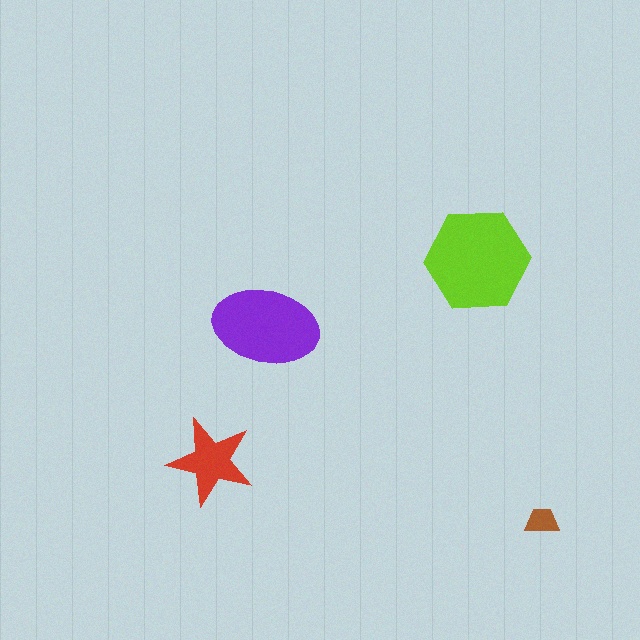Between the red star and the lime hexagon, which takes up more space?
The lime hexagon.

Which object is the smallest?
The brown trapezoid.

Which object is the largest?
The lime hexagon.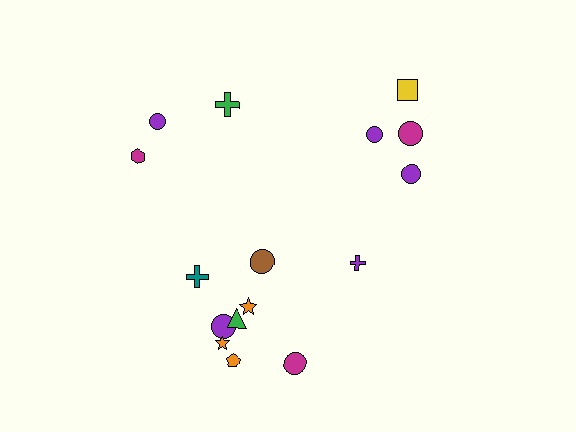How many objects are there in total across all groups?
There are 16 objects.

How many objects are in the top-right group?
There are 5 objects.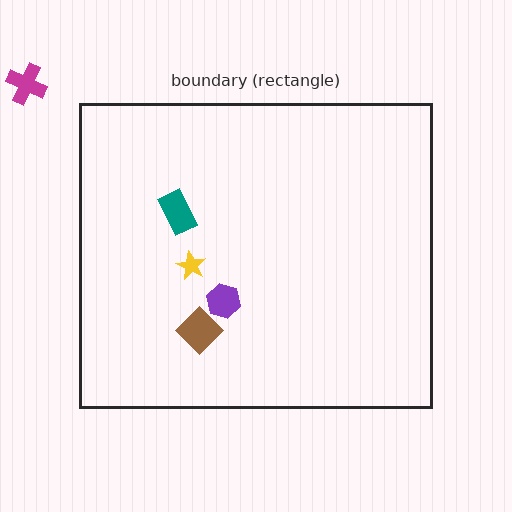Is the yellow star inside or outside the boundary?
Inside.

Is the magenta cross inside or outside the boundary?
Outside.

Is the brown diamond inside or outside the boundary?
Inside.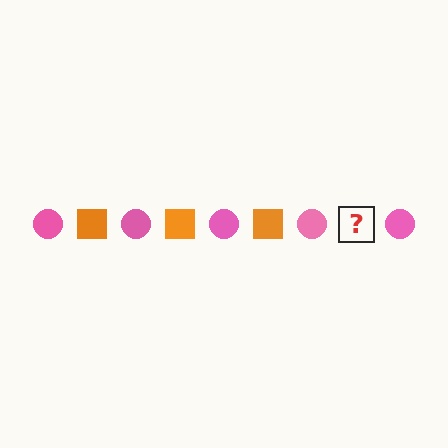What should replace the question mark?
The question mark should be replaced with an orange square.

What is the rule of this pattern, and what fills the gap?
The rule is that the pattern alternates between pink circle and orange square. The gap should be filled with an orange square.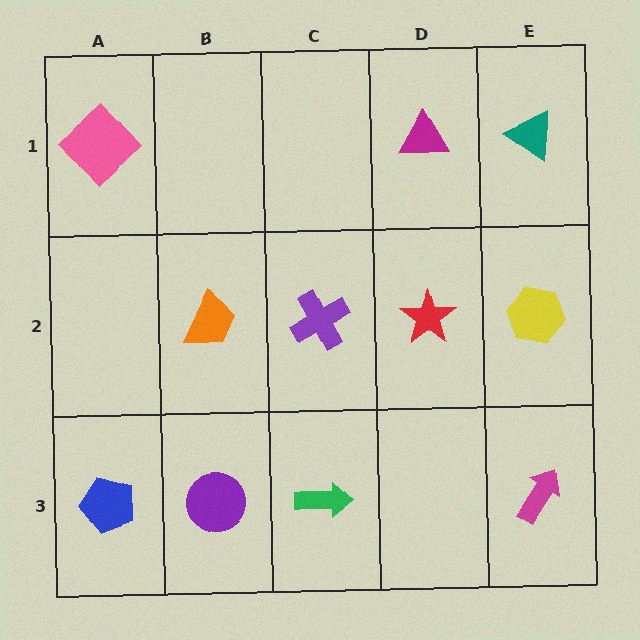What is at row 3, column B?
A purple circle.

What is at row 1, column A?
A pink diamond.